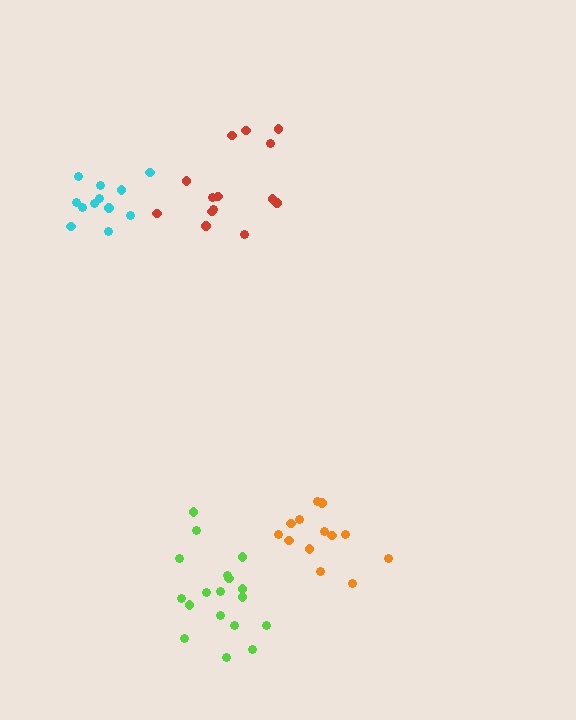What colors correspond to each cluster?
The clusters are colored: red, lime, orange, cyan.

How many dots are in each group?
Group 1: 14 dots, Group 2: 18 dots, Group 3: 13 dots, Group 4: 12 dots (57 total).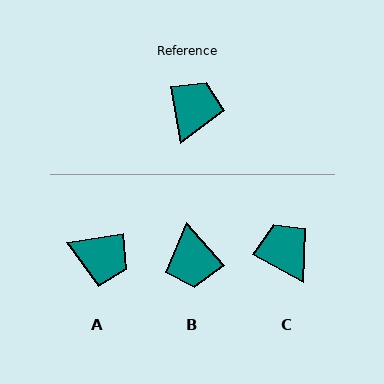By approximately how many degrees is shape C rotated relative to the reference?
Approximately 51 degrees counter-clockwise.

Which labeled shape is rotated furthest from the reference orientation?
B, about 149 degrees away.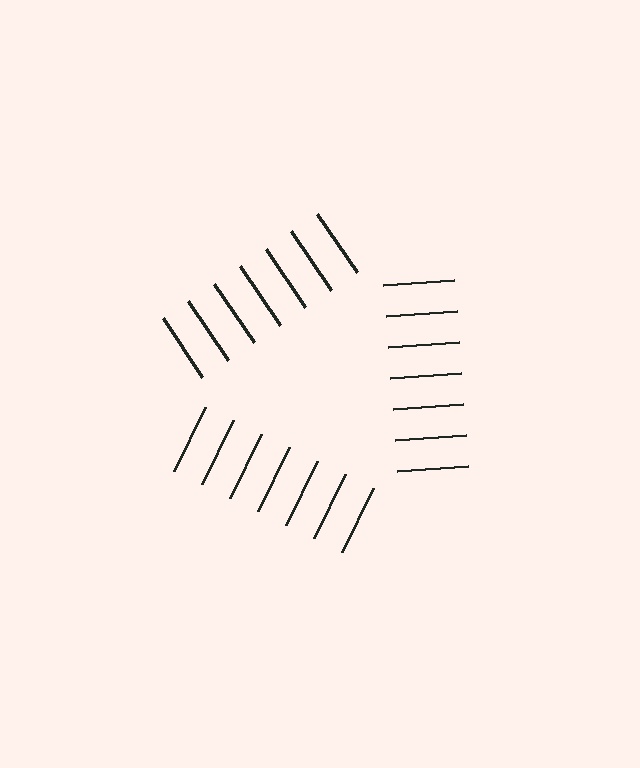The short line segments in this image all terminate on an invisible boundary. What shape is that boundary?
An illusory triangle — the line segments terminate on its edges but no continuous stroke is drawn.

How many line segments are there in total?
21 — 7 along each of the 3 edges.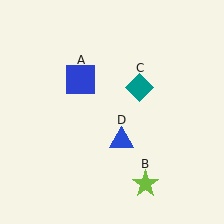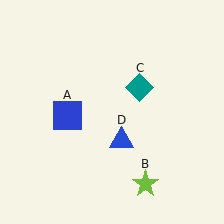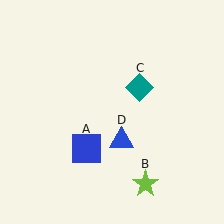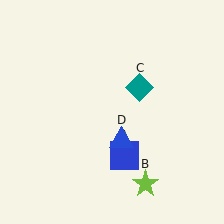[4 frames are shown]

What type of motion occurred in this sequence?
The blue square (object A) rotated counterclockwise around the center of the scene.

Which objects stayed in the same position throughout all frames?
Lime star (object B) and teal diamond (object C) and blue triangle (object D) remained stationary.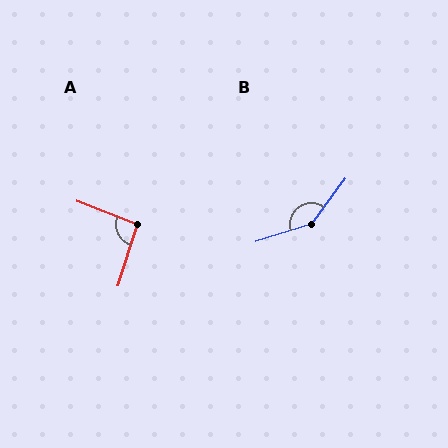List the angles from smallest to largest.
A (93°), B (144°).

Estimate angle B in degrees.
Approximately 144 degrees.